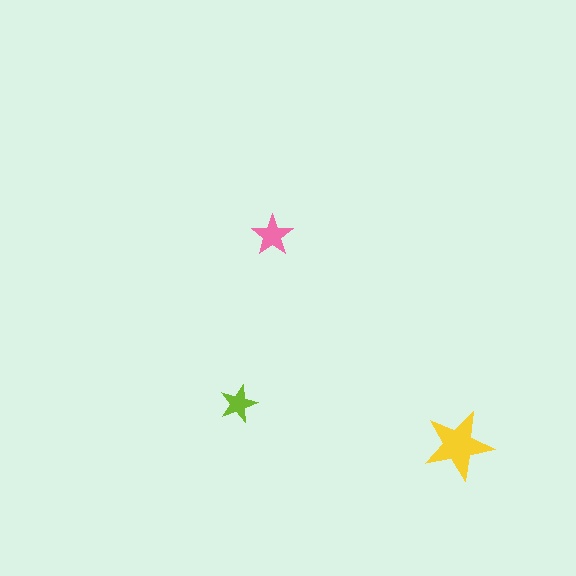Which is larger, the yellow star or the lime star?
The yellow one.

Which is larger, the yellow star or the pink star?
The yellow one.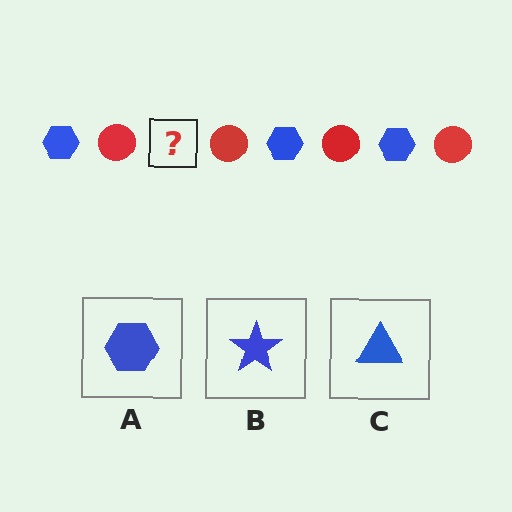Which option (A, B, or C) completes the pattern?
A.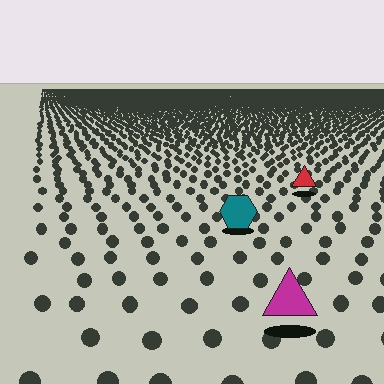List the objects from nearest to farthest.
From nearest to farthest: the magenta triangle, the teal hexagon, the red triangle.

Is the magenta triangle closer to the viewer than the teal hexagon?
Yes. The magenta triangle is closer — you can tell from the texture gradient: the ground texture is coarser near it.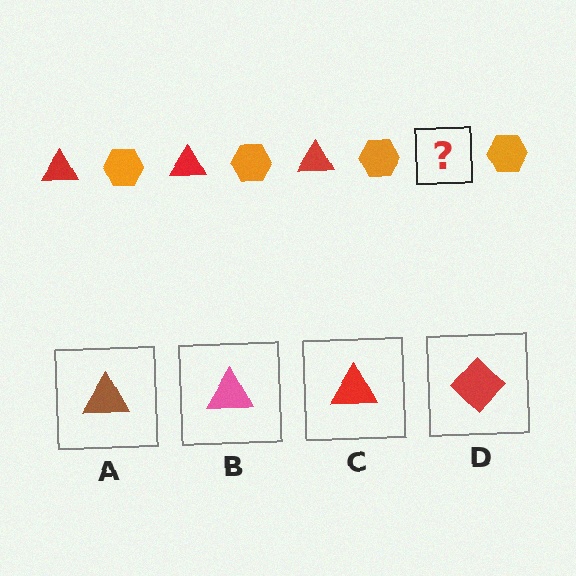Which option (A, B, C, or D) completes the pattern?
C.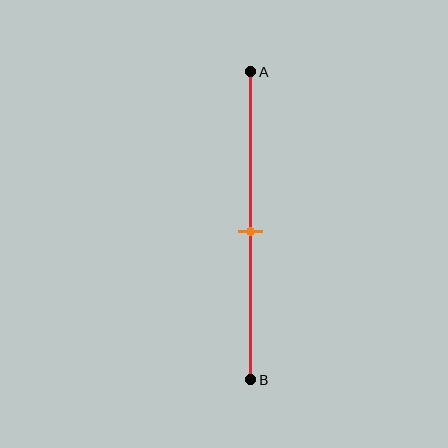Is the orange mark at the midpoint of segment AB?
Yes, the mark is approximately at the midpoint.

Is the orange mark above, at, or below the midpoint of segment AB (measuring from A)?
The orange mark is approximately at the midpoint of segment AB.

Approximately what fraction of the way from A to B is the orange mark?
The orange mark is approximately 50% of the way from A to B.